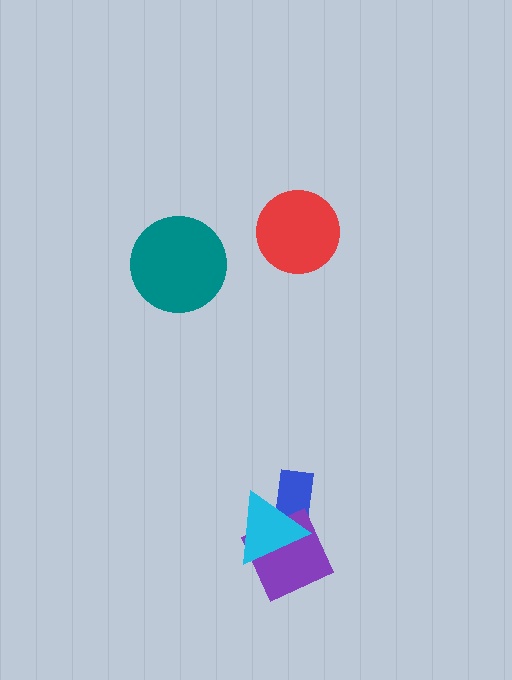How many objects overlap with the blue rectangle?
2 objects overlap with the blue rectangle.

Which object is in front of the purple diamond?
The cyan triangle is in front of the purple diamond.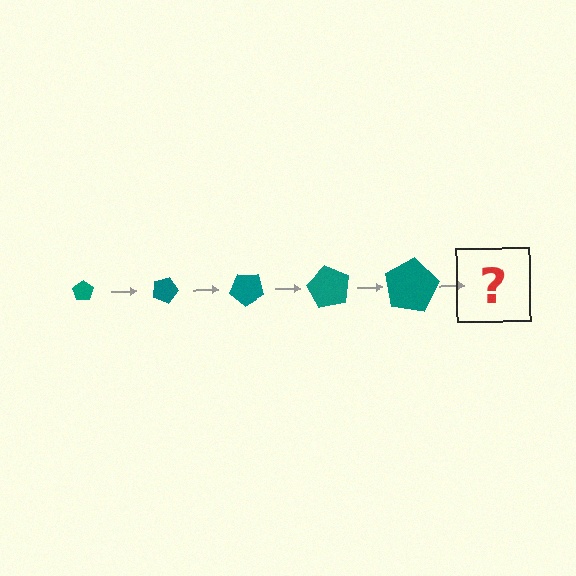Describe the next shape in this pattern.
It should be a pentagon, larger than the previous one and rotated 100 degrees from the start.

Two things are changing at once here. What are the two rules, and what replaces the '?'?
The two rules are that the pentagon grows larger each step and it rotates 20 degrees each step. The '?' should be a pentagon, larger than the previous one and rotated 100 degrees from the start.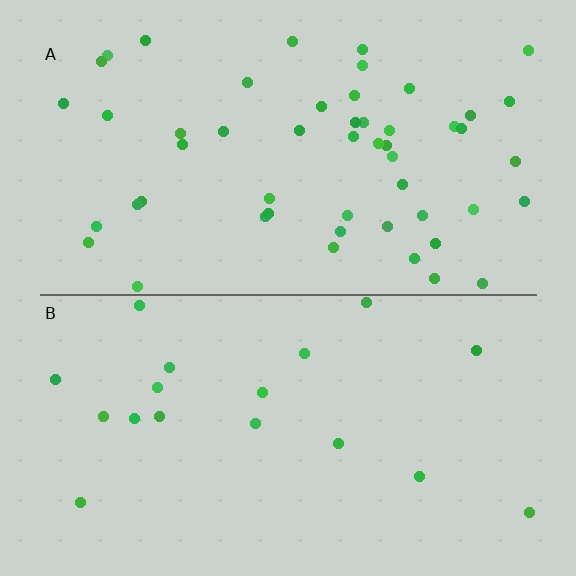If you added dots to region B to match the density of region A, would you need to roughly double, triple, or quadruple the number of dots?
Approximately triple.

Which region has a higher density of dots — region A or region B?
A (the top).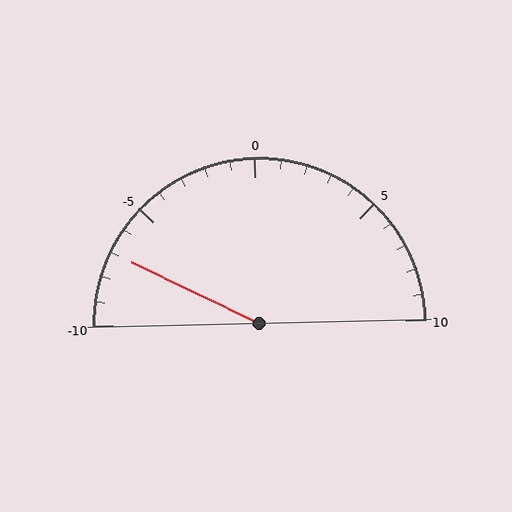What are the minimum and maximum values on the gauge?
The gauge ranges from -10 to 10.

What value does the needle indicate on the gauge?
The needle indicates approximately -7.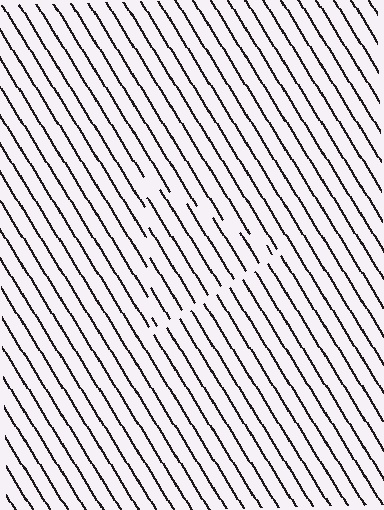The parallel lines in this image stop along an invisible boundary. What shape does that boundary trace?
An illusory triangle. The interior of the shape contains the same grating, shifted by half a period — the contour is defined by the phase discontinuity where line-ends from the inner and outer gratings abut.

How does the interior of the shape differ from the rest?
The interior of the shape contains the same grating, shifted by half a period — the contour is defined by the phase discontinuity where line-ends from the inner and outer gratings abut.